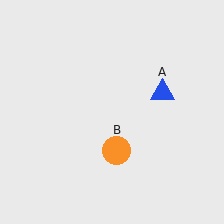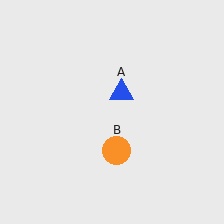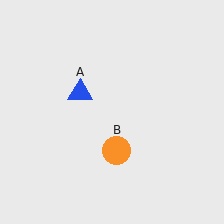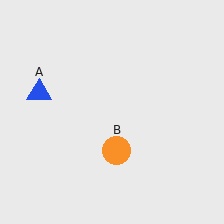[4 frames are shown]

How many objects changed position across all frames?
1 object changed position: blue triangle (object A).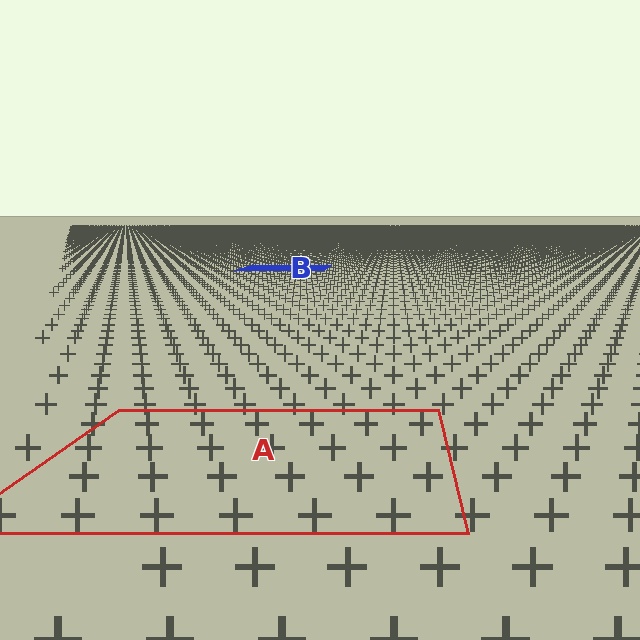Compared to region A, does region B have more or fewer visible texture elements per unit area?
Region B has more texture elements per unit area — they are packed more densely because it is farther away.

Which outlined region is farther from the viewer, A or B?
Region B is farther from the viewer — the texture elements inside it appear smaller and more densely packed.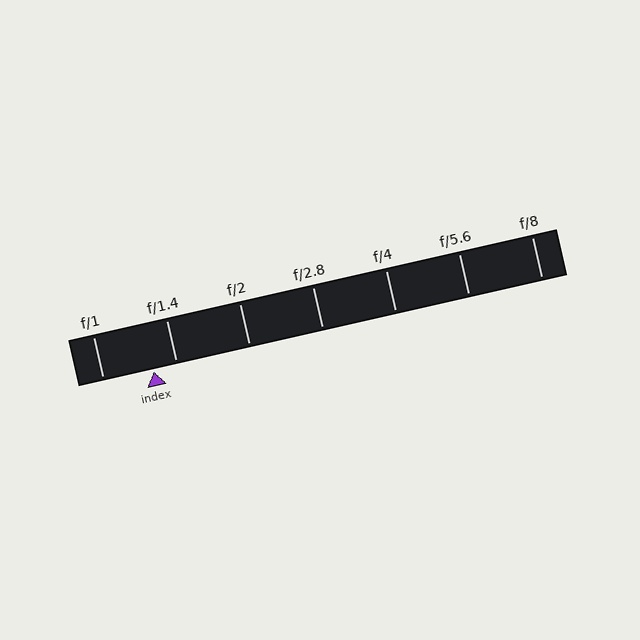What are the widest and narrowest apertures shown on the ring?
The widest aperture shown is f/1 and the narrowest is f/8.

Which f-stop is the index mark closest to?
The index mark is closest to f/1.4.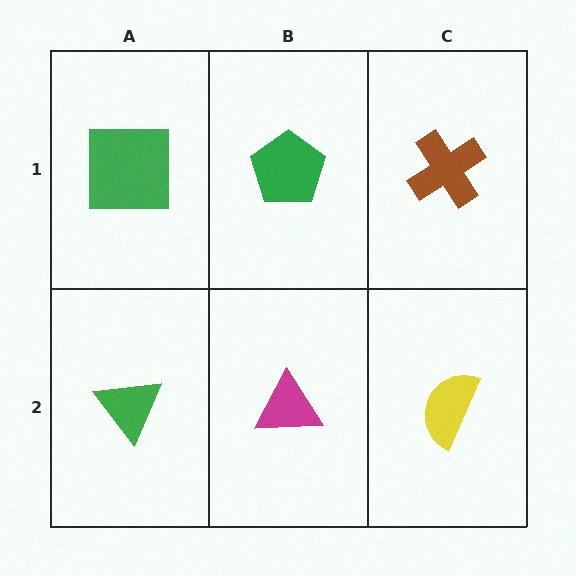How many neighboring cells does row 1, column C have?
2.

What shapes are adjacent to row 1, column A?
A green triangle (row 2, column A), a green pentagon (row 1, column B).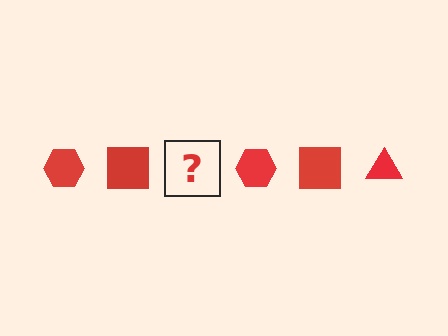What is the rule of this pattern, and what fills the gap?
The rule is that the pattern cycles through hexagon, square, triangle shapes in red. The gap should be filled with a red triangle.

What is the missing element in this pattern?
The missing element is a red triangle.